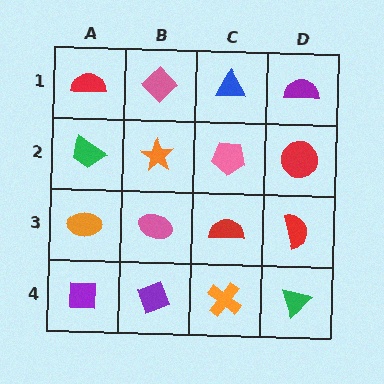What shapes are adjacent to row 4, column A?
An orange ellipse (row 3, column A), a purple diamond (row 4, column B).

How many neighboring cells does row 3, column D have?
3.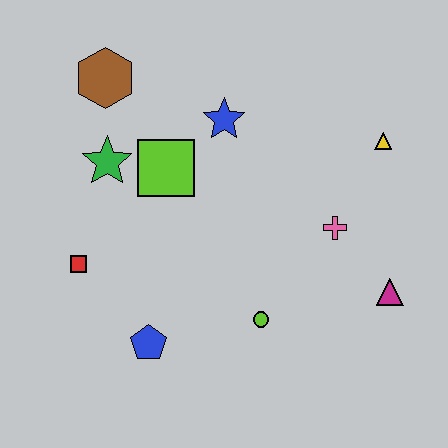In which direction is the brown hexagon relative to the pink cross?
The brown hexagon is to the left of the pink cross.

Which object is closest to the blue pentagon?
The red square is closest to the blue pentagon.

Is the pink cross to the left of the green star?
No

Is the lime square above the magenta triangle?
Yes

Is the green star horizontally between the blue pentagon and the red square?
Yes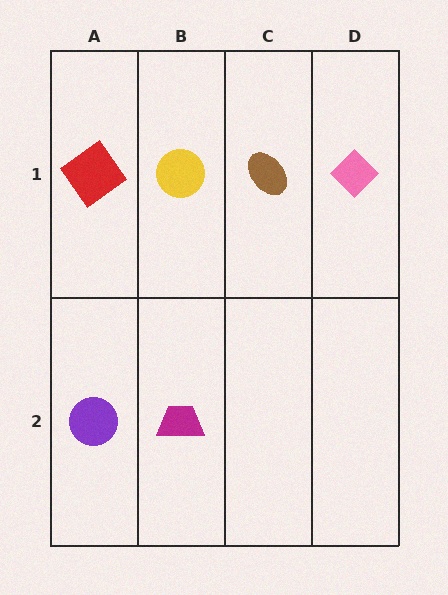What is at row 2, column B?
A magenta trapezoid.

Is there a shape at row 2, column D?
No, that cell is empty.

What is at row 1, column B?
A yellow circle.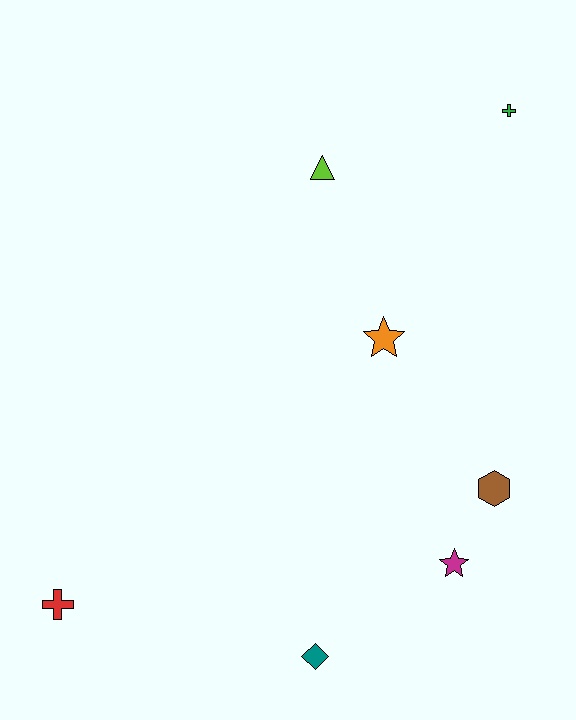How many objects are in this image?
There are 7 objects.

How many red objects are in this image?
There is 1 red object.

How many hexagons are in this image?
There is 1 hexagon.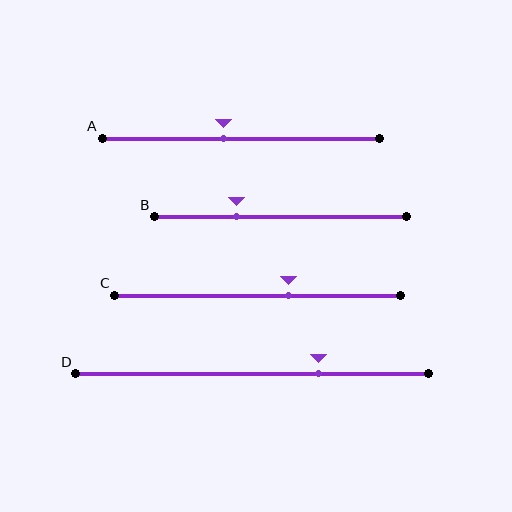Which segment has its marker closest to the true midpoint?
Segment A has its marker closest to the true midpoint.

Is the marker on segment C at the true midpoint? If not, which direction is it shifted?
No, the marker on segment C is shifted to the right by about 11% of the segment length.